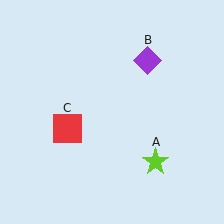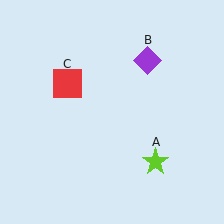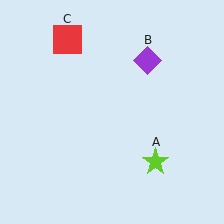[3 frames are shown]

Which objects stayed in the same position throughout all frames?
Lime star (object A) and purple diamond (object B) remained stationary.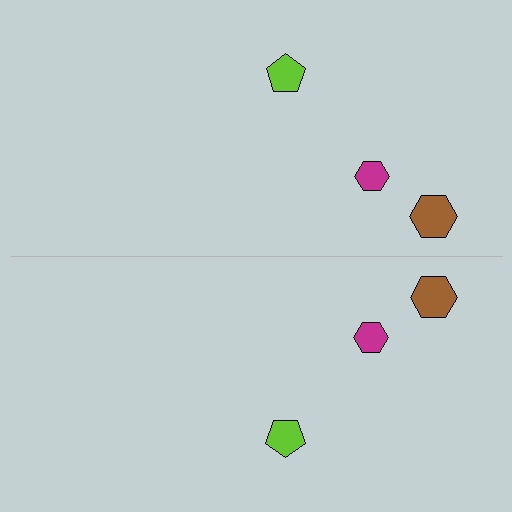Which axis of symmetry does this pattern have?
The pattern has a horizontal axis of symmetry running through the center of the image.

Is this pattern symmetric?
Yes, this pattern has bilateral (reflection) symmetry.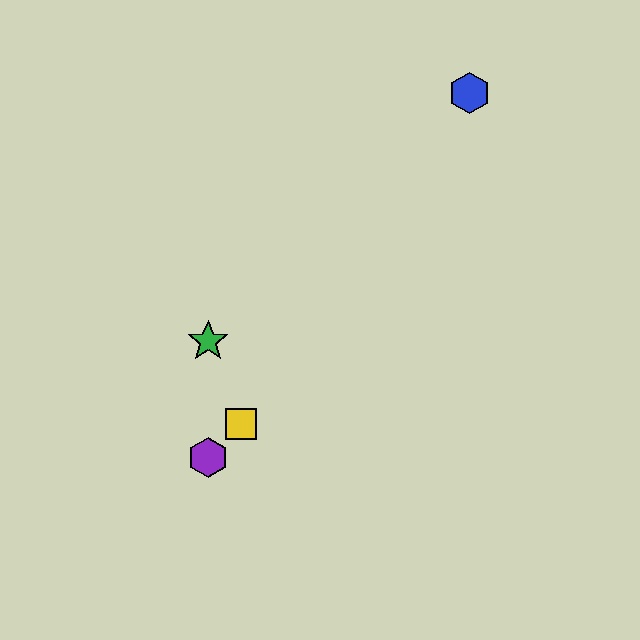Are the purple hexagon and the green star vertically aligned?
Yes, both are at x≈208.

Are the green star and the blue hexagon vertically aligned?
No, the green star is at x≈208 and the blue hexagon is at x≈470.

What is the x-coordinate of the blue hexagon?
The blue hexagon is at x≈470.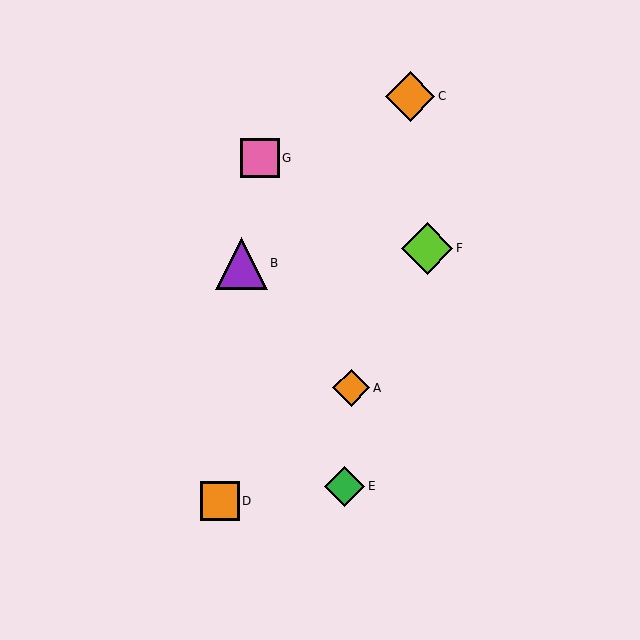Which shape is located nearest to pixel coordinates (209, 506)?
The orange square (labeled D) at (220, 501) is nearest to that location.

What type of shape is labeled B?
Shape B is a purple triangle.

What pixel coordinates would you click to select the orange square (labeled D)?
Click at (220, 501) to select the orange square D.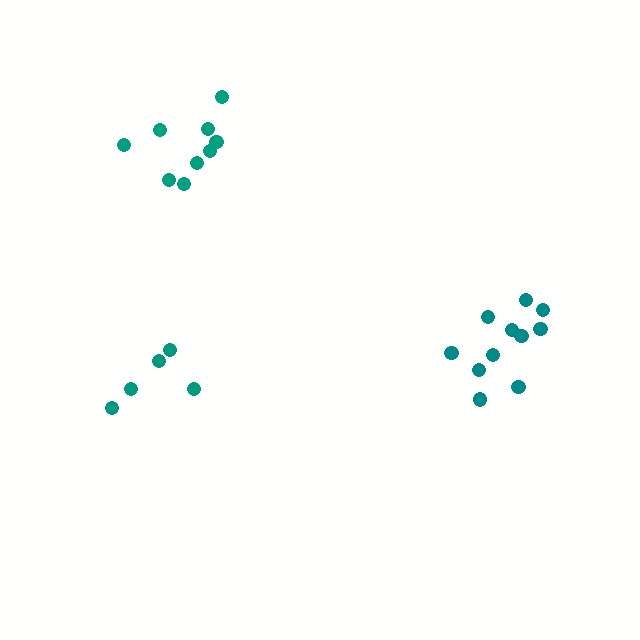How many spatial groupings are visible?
There are 3 spatial groupings.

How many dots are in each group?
Group 1: 11 dots, Group 2: 5 dots, Group 3: 9 dots (25 total).